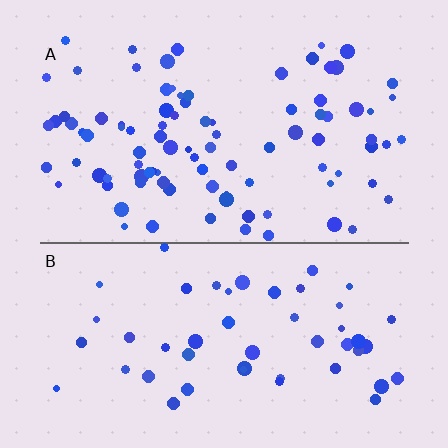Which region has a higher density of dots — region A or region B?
A (the top).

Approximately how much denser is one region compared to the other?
Approximately 1.8× — region A over region B.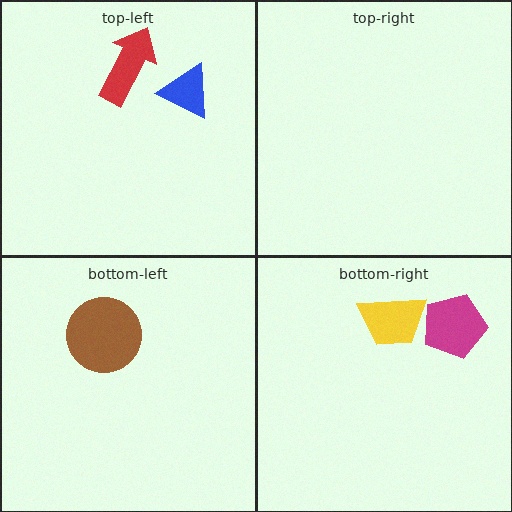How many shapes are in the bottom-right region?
2.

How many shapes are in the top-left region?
2.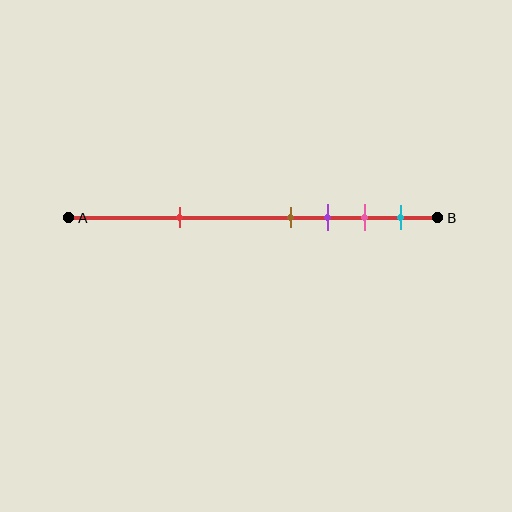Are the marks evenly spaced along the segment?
No, the marks are not evenly spaced.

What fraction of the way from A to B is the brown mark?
The brown mark is approximately 60% (0.6) of the way from A to B.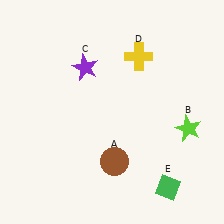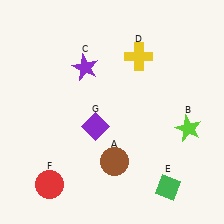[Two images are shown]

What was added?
A red circle (F), a purple diamond (G) were added in Image 2.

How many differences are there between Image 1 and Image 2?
There are 2 differences between the two images.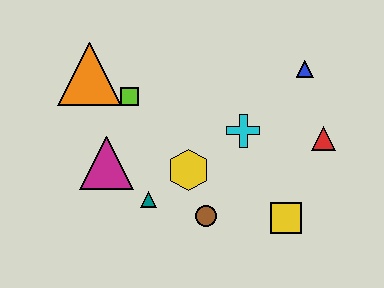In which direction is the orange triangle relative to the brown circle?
The orange triangle is above the brown circle.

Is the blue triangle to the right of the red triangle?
No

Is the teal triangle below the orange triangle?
Yes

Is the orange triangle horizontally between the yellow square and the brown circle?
No